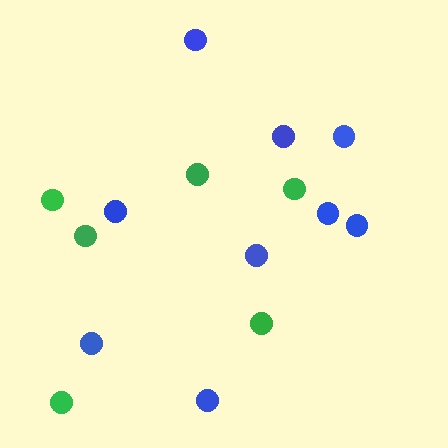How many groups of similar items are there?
There are 2 groups: one group of blue circles (9) and one group of green circles (6).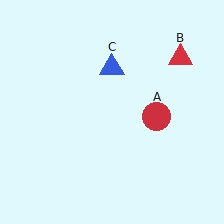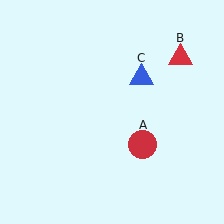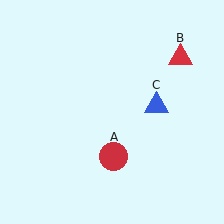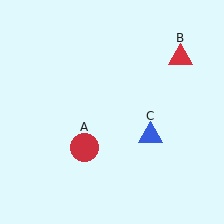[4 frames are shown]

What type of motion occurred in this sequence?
The red circle (object A), blue triangle (object C) rotated clockwise around the center of the scene.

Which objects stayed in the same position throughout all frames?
Red triangle (object B) remained stationary.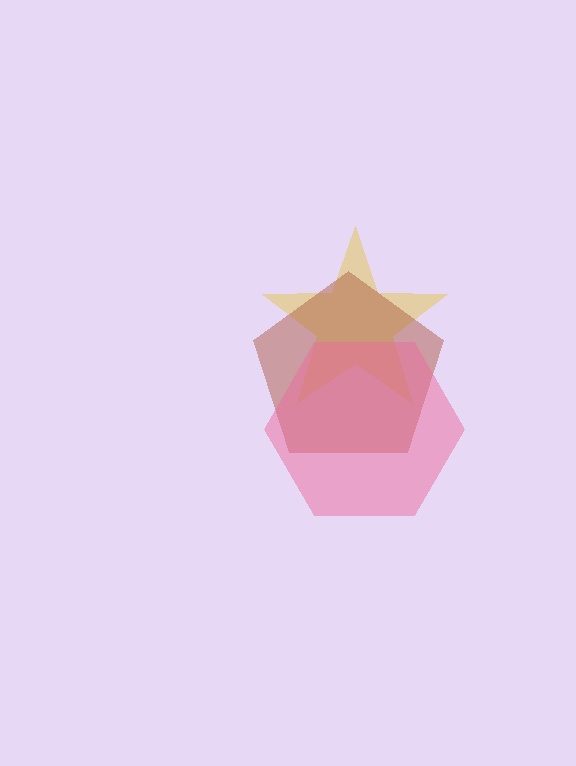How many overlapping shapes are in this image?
There are 3 overlapping shapes in the image.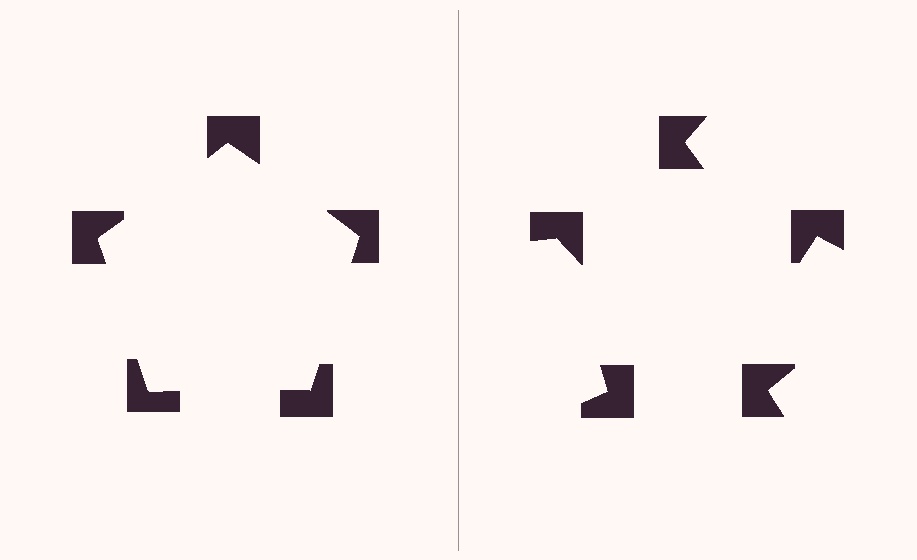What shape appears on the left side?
An illusory pentagon.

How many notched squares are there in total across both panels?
10 — 5 on each side.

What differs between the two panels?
The notched squares are positioned identically on both sides; only the wedge orientations differ. On the left they align to a pentagon; on the right they are misaligned.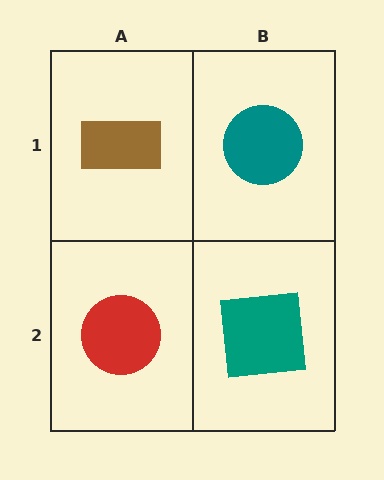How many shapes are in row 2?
2 shapes.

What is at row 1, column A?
A brown rectangle.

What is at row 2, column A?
A red circle.